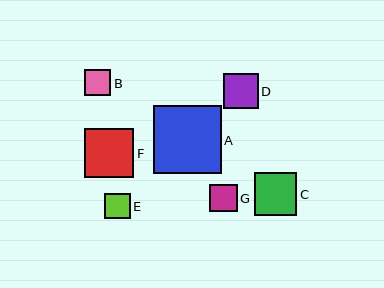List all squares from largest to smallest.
From largest to smallest: A, F, C, D, G, B, E.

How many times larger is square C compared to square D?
Square C is approximately 1.2 times the size of square D.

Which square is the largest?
Square A is the largest with a size of approximately 68 pixels.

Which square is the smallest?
Square E is the smallest with a size of approximately 26 pixels.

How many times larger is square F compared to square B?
Square F is approximately 1.9 times the size of square B.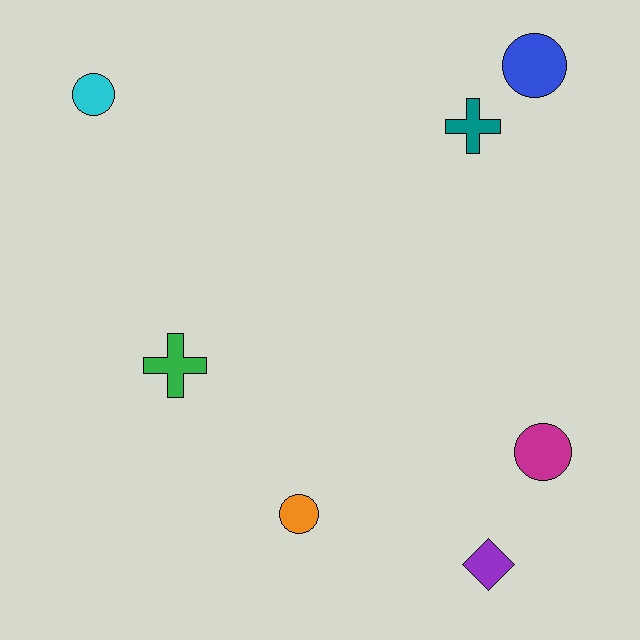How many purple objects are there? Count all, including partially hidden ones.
There is 1 purple object.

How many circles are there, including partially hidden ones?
There are 4 circles.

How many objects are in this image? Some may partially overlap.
There are 7 objects.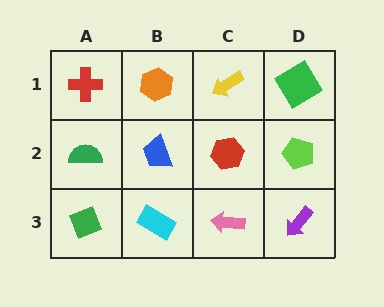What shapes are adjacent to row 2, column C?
A yellow arrow (row 1, column C), a pink arrow (row 3, column C), a blue trapezoid (row 2, column B), a lime pentagon (row 2, column D).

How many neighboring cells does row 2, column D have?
3.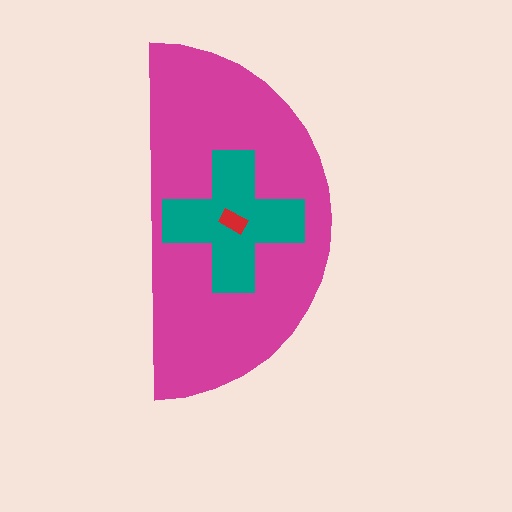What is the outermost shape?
The magenta semicircle.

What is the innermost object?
The red rectangle.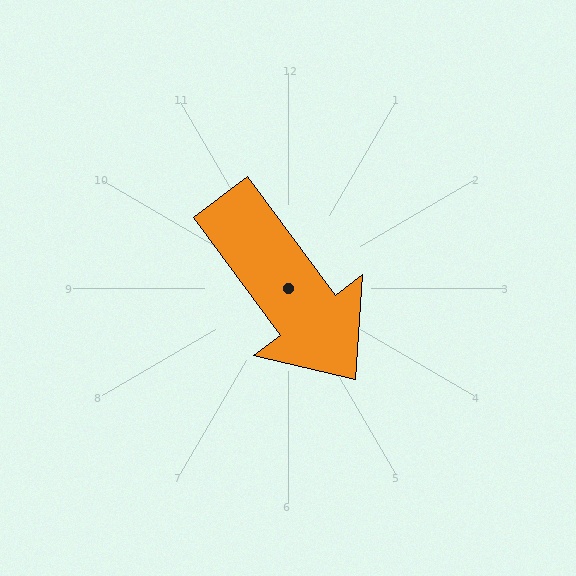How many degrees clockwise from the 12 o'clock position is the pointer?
Approximately 143 degrees.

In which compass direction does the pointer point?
Southeast.